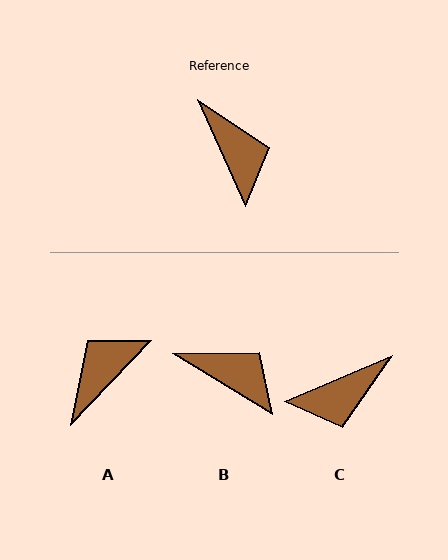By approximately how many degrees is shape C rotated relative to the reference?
Approximately 91 degrees clockwise.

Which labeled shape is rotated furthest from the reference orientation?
A, about 112 degrees away.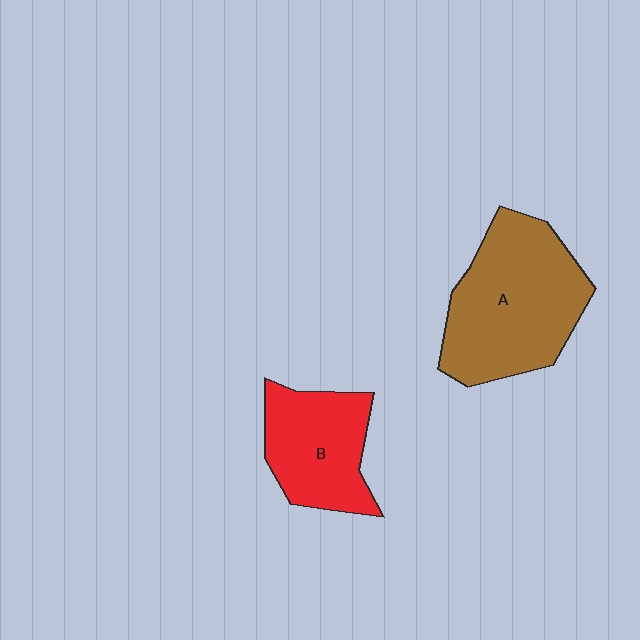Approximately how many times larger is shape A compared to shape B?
Approximately 1.5 times.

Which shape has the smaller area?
Shape B (red).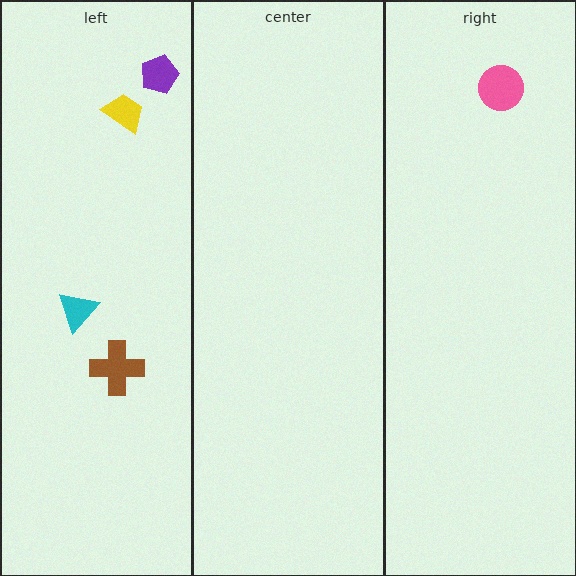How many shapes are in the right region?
1.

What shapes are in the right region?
The pink circle.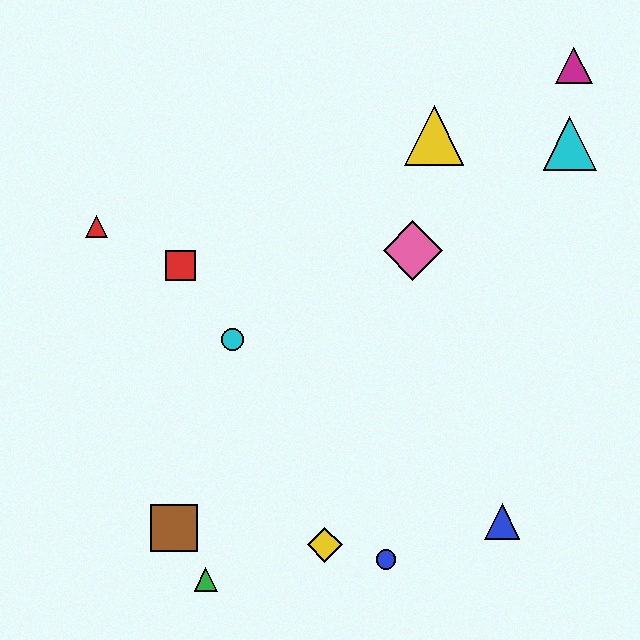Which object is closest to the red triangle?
The red square is closest to the red triangle.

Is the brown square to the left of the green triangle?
Yes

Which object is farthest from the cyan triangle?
The green triangle is farthest from the cyan triangle.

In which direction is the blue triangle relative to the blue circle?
The blue triangle is to the right of the blue circle.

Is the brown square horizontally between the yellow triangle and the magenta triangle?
No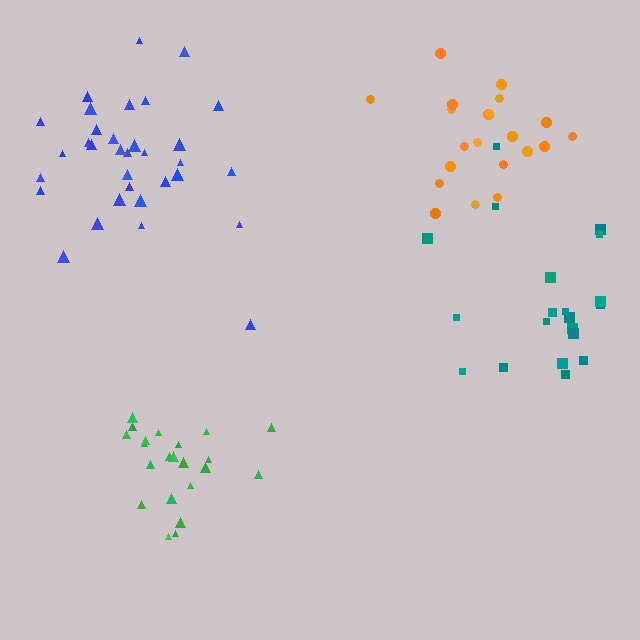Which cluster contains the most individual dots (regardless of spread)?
Blue (33).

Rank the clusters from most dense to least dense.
green, orange, blue, teal.